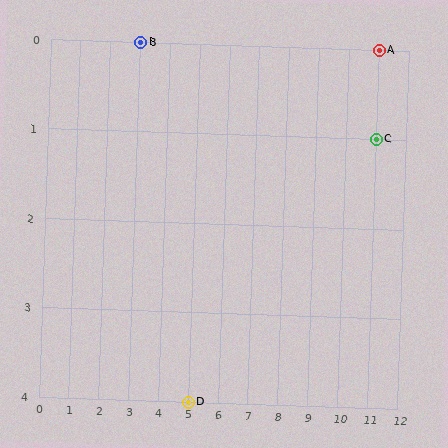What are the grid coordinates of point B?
Point B is at grid coordinates (3, 0).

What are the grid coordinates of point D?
Point D is at grid coordinates (5, 4).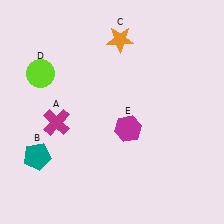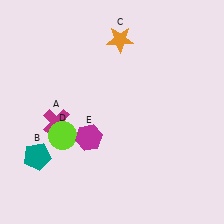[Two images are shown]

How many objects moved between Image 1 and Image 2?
2 objects moved between the two images.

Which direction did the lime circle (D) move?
The lime circle (D) moved down.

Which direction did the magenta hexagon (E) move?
The magenta hexagon (E) moved left.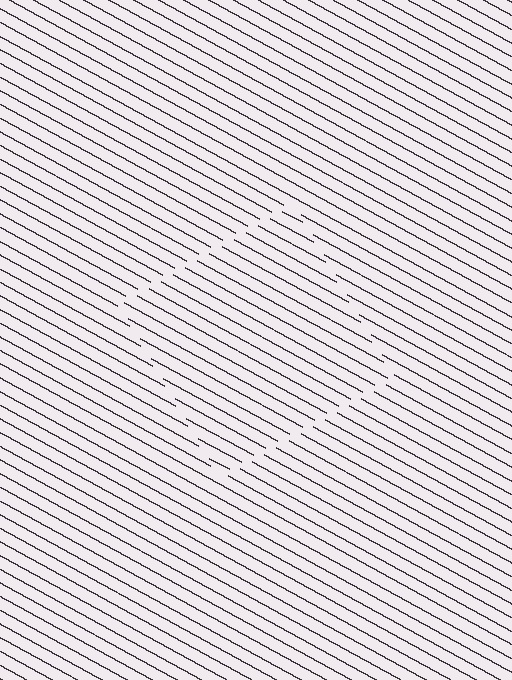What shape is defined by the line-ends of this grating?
An illusory square. The interior of the shape contains the same grating, shifted by half a period — the contour is defined by the phase discontinuity where line-ends from the inner and outer gratings abut.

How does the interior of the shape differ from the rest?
The interior of the shape contains the same grating, shifted by half a period — the contour is defined by the phase discontinuity where line-ends from the inner and outer gratings abut.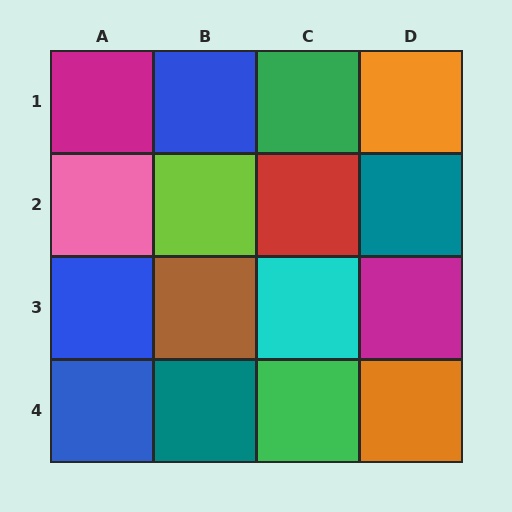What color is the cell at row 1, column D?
Orange.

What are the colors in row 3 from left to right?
Blue, brown, cyan, magenta.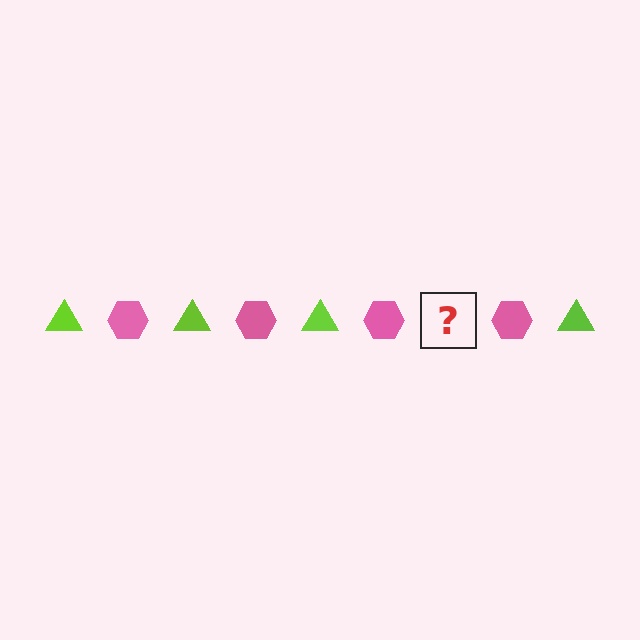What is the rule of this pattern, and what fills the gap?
The rule is that the pattern alternates between lime triangle and pink hexagon. The gap should be filled with a lime triangle.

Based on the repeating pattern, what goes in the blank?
The blank should be a lime triangle.